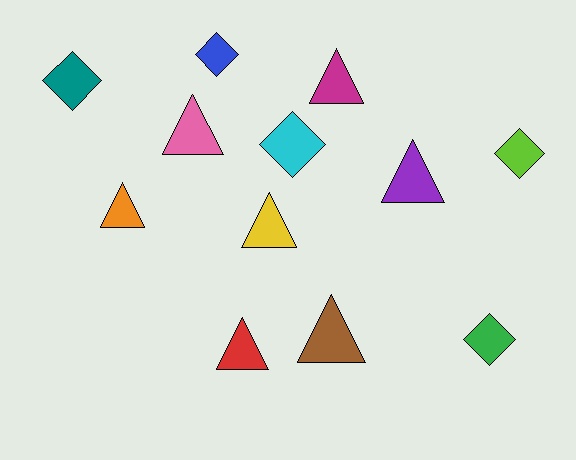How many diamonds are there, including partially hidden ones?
There are 5 diamonds.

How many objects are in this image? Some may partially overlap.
There are 12 objects.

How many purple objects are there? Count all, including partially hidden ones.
There is 1 purple object.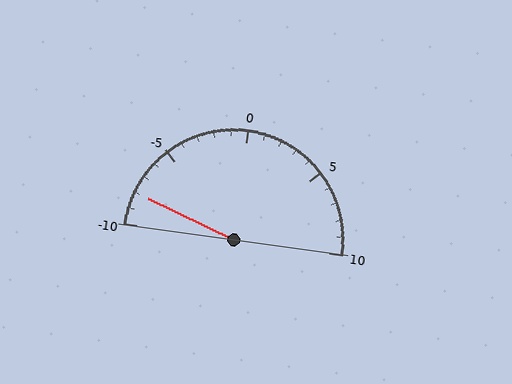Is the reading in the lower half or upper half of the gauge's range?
The reading is in the lower half of the range (-10 to 10).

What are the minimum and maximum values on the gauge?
The gauge ranges from -10 to 10.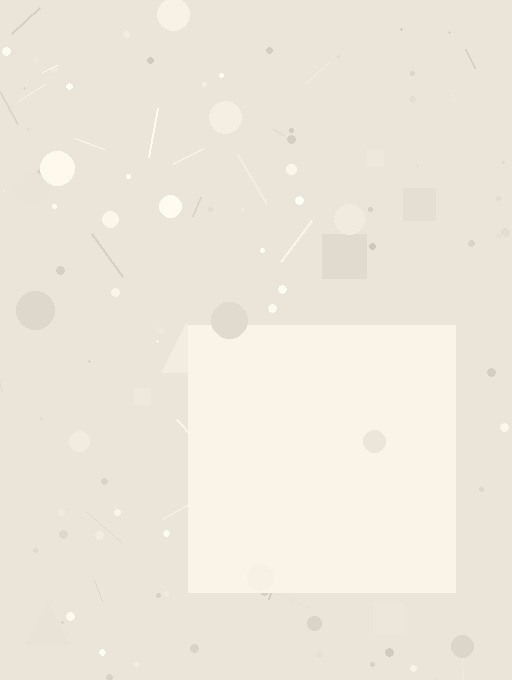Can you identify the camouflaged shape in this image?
The camouflaged shape is a square.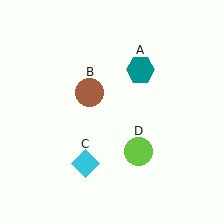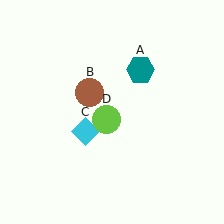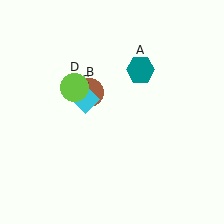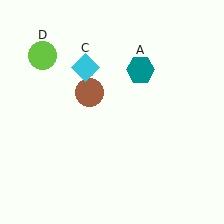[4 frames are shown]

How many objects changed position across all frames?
2 objects changed position: cyan diamond (object C), lime circle (object D).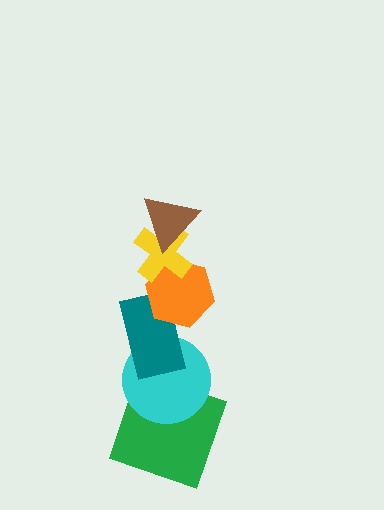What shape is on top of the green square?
The cyan circle is on top of the green square.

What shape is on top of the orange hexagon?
The yellow cross is on top of the orange hexagon.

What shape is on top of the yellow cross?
The brown triangle is on top of the yellow cross.